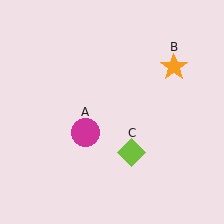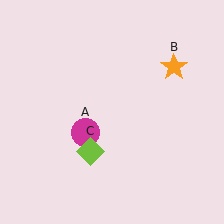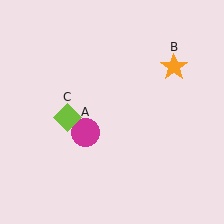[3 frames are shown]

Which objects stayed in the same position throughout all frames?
Magenta circle (object A) and orange star (object B) remained stationary.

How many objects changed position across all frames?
1 object changed position: lime diamond (object C).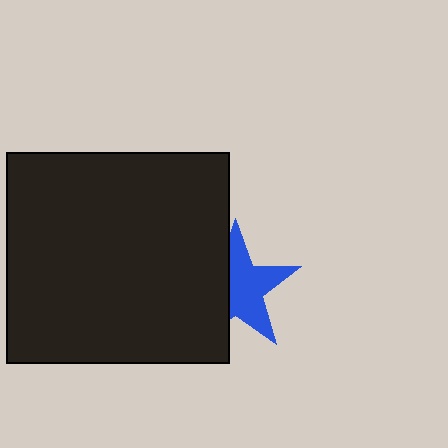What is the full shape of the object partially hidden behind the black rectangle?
The partially hidden object is a blue star.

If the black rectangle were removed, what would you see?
You would see the complete blue star.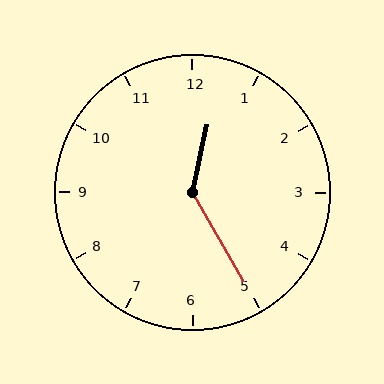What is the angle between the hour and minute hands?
Approximately 138 degrees.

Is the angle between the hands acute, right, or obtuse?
It is obtuse.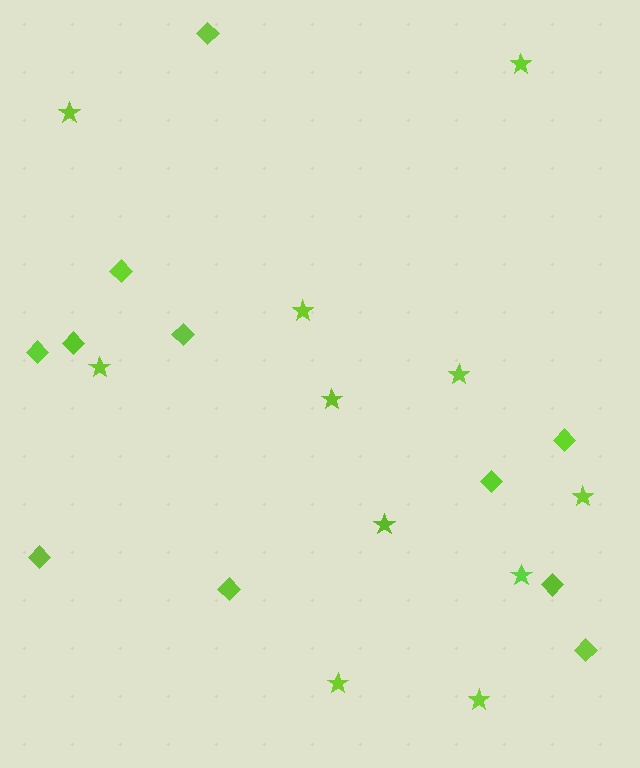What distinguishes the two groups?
There are 2 groups: one group of stars (11) and one group of diamonds (11).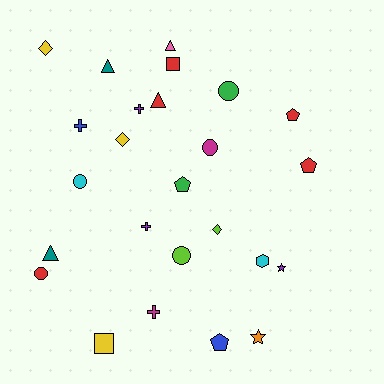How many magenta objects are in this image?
There are 2 magenta objects.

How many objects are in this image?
There are 25 objects.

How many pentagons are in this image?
There are 4 pentagons.